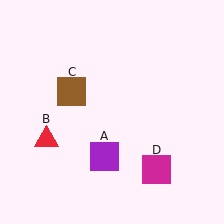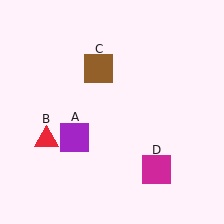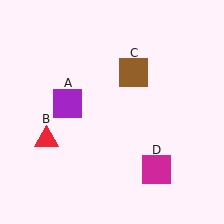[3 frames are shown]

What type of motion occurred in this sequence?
The purple square (object A), brown square (object C) rotated clockwise around the center of the scene.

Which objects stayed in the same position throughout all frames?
Red triangle (object B) and magenta square (object D) remained stationary.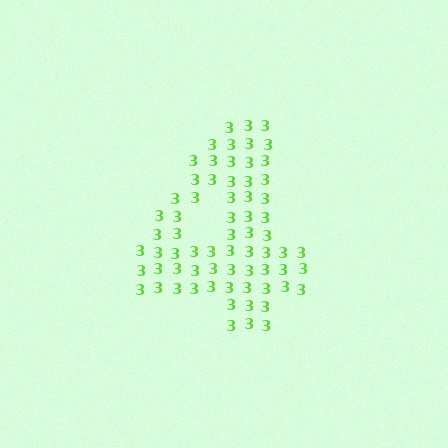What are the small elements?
The small elements are digit 3's.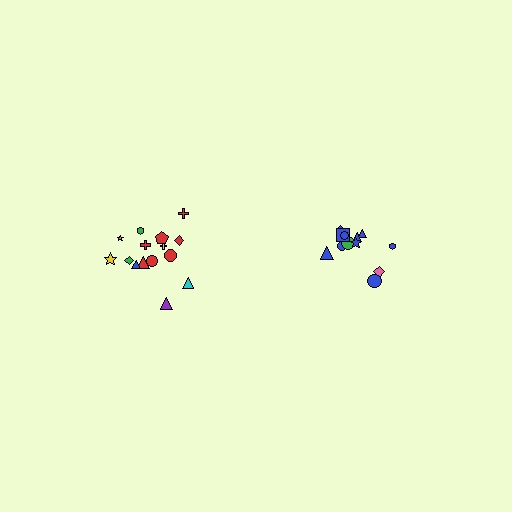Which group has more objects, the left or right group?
The left group.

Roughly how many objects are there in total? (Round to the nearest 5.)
Roughly 25 objects in total.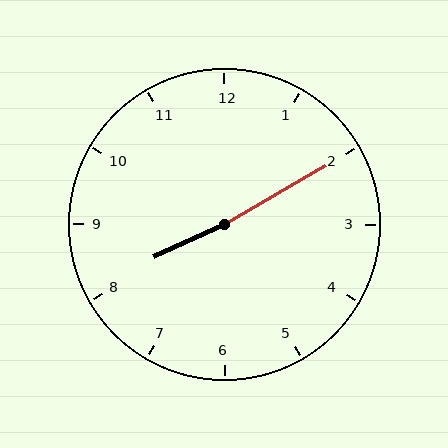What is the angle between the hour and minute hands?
Approximately 175 degrees.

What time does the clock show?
8:10.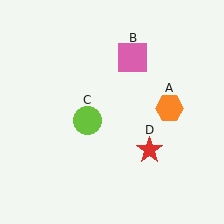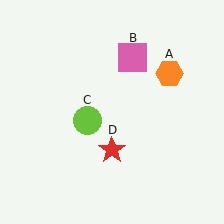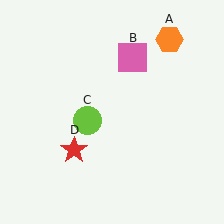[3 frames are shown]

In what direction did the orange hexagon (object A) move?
The orange hexagon (object A) moved up.